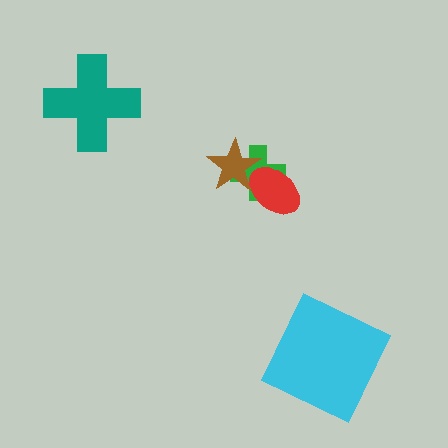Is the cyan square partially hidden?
No, no other shape covers it.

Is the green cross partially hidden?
Yes, it is partially covered by another shape.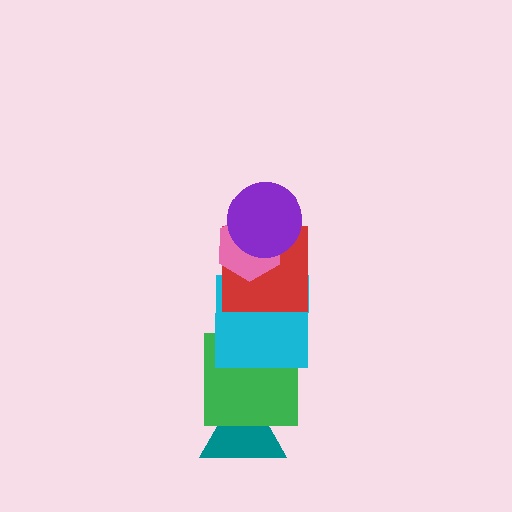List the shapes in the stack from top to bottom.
From top to bottom: the purple circle, the pink hexagon, the red square, the cyan square, the green square, the teal triangle.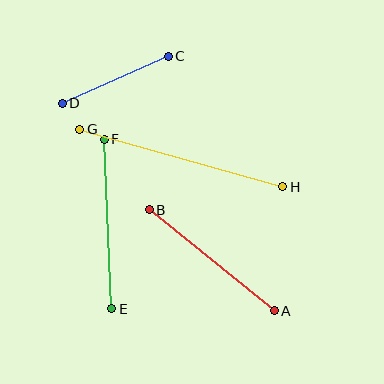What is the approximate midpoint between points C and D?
The midpoint is at approximately (115, 80) pixels.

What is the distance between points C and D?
The distance is approximately 116 pixels.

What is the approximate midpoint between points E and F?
The midpoint is at approximately (108, 224) pixels.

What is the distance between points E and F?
The distance is approximately 170 pixels.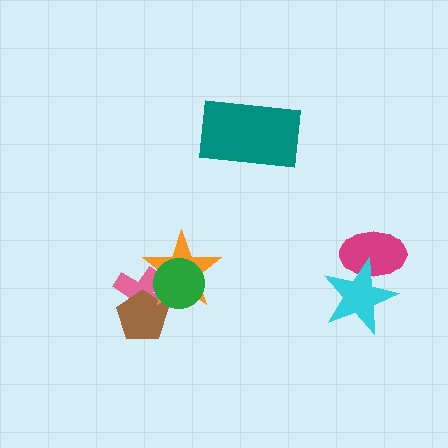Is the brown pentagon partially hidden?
Yes, it is partially covered by another shape.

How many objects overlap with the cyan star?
1 object overlaps with the cyan star.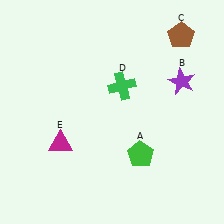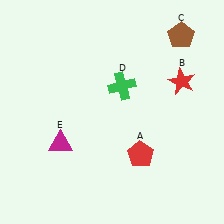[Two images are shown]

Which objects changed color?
A changed from green to red. B changed from purple to red.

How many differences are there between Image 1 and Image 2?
There are 2 differences between the two images.